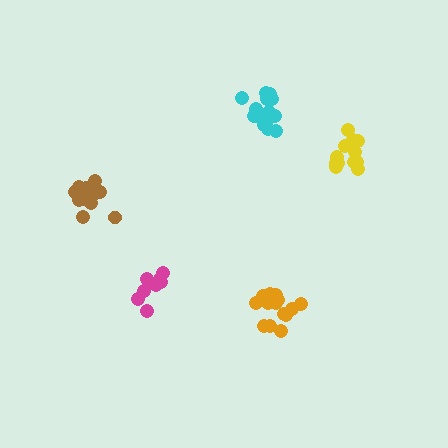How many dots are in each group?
Group 1: 12 dots, Group 2: 9 dots, Group 3: 15 dots, Group 4: 15 dots, Group 5: 14 dots (65 total).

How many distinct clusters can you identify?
There are 5 distinct clusters.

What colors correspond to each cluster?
The clusters are colored: yellow, magenta, orange, cyan, brown.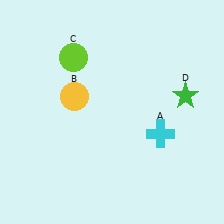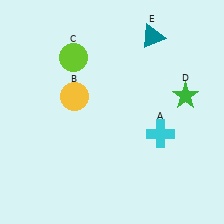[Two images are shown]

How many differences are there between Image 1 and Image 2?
There is 1 difference between the two images.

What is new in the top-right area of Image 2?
A teal triangle (E) was added in the top-right area of Image 2.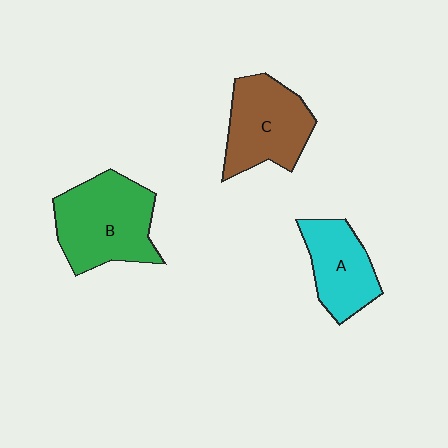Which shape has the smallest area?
Shape A (cyan).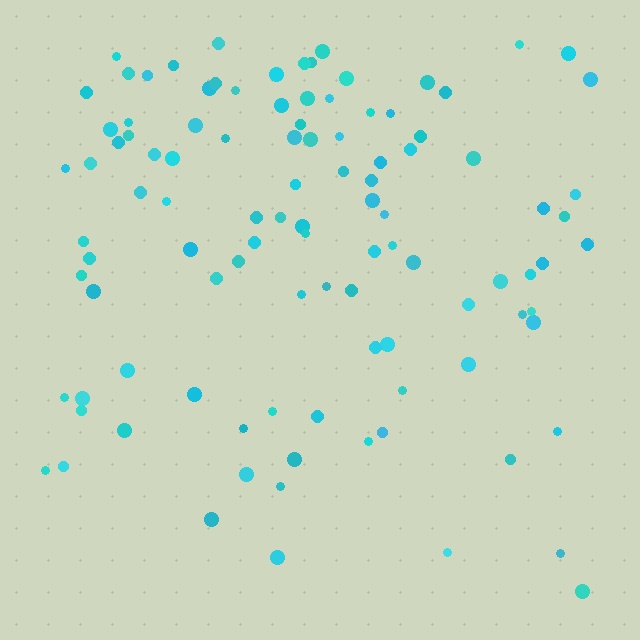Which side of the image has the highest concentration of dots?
The top.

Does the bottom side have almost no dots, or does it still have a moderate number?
Still a moderate number, just noticeably fewer than the top.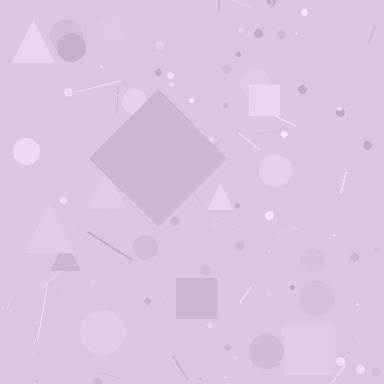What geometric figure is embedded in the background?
A diamond is embedded in the background.